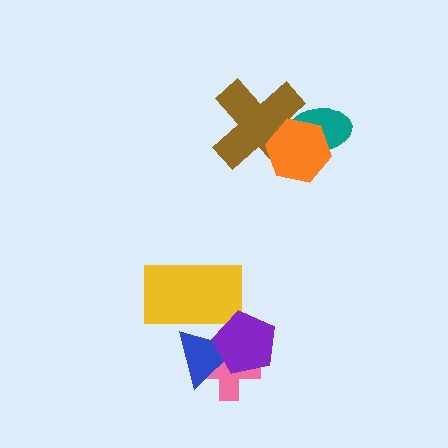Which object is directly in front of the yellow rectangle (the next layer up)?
The blue triangle is directly in front of the yellow rectangle.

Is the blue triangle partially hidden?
Yes, it is partially covered by another shape.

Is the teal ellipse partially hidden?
Yes, it is partially covered by another shape.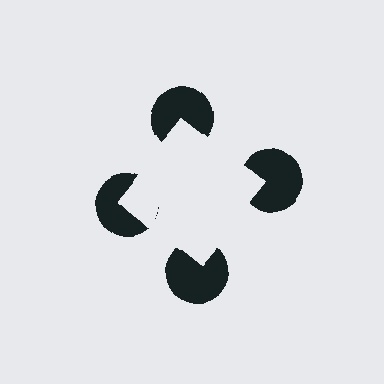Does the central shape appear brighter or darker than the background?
It typically appears slightly brighter than the background, even though no actual brightness change is drawn.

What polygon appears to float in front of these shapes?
An illusory square — its edges are inferred from the aligned wedge cuts in the pac-man discs, not physically drawn.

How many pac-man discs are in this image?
There are 4 — one at each vertex of the illusory square.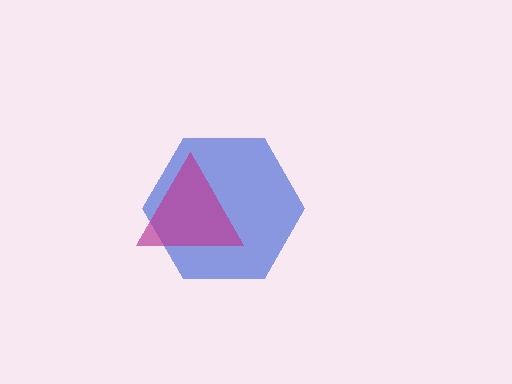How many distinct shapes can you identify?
There are 2 distinct shapes: a blue hexagon, a magenta triangle.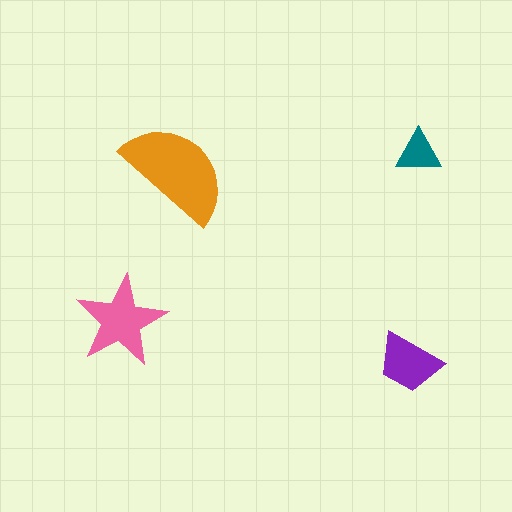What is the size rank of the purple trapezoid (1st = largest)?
3rd.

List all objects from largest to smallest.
The orange semicircle, the pink star, the purple trapezoid, the teal triangle.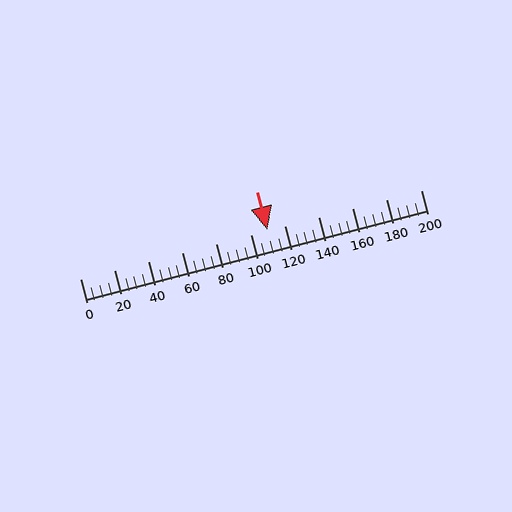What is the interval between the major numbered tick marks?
The major tick marks are spaced 20 units apart.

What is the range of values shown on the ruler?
The ruler shows values from 0 to 200.